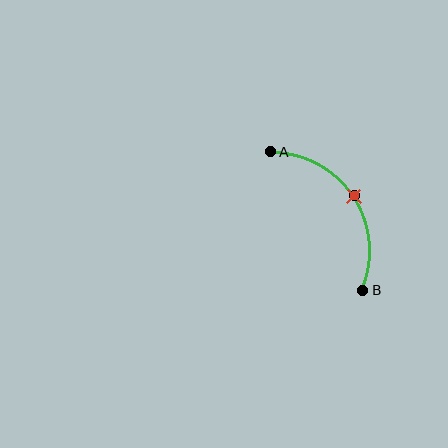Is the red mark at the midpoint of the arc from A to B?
Yes. The red mark lies on the arc at equal arc-length from both A and B — it is the arc midpoint.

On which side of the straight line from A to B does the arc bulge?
The arc bulges to the right of the straight line connecting A and B.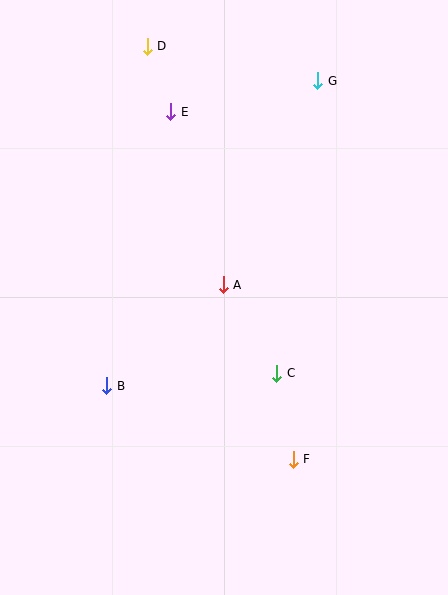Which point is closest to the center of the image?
Point A at (223, 285) is closest to the center.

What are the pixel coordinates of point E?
Point E is at (171, 112).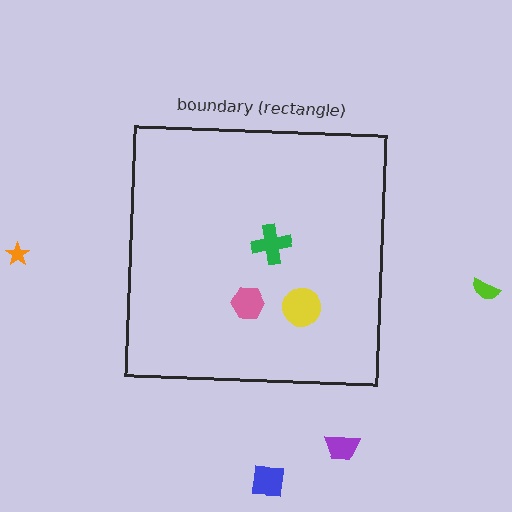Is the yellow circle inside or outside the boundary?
Inside.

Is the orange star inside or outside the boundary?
Outside.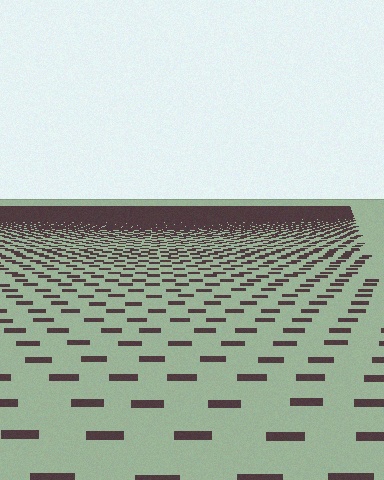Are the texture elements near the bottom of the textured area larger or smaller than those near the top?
Larger. Near the bottom, elements are closer to the viewer and appear at a bigger on-screen size.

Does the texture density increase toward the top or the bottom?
Density increases toward the top.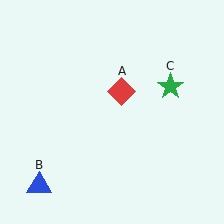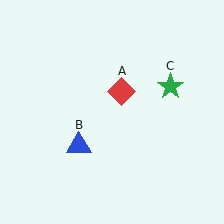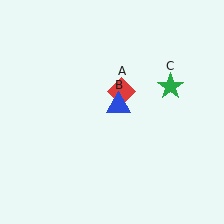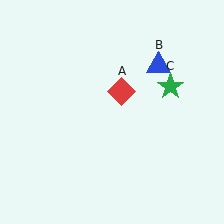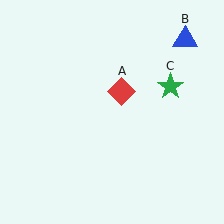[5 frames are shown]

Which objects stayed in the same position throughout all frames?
Red diamond (object A) and green star (object C) remained stationary.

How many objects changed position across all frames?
1 object changed position: blue triangle (object B).